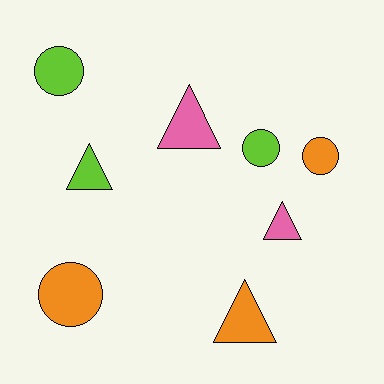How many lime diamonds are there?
There are no lime diamonds.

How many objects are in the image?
There are 8 objects.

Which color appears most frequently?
Orange, with 3 objects.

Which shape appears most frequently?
Triangle, with 4 objects.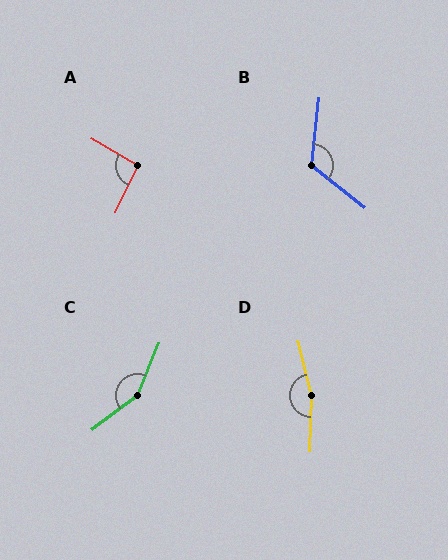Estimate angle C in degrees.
Approximately 149 degrees.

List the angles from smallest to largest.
A (94°), B (122°), C (149°), D (166°).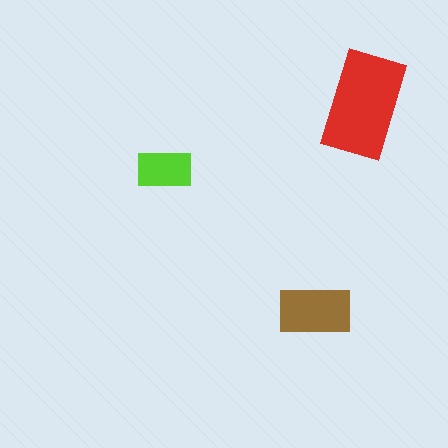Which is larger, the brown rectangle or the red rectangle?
The red one.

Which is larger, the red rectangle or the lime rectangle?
The red one.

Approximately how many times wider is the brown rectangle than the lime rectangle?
About 1.5 times wider.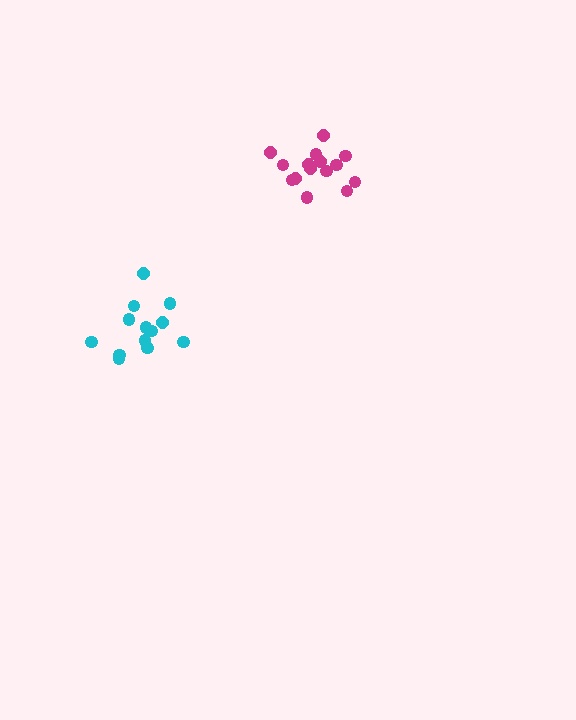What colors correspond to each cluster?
The clusters are colored: magenta, cyan.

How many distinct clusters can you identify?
There are 2 distinct clusters.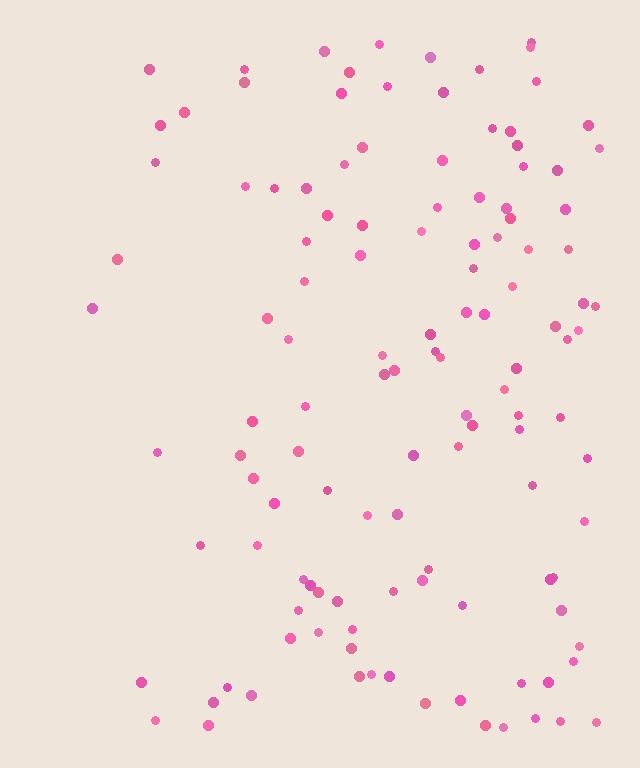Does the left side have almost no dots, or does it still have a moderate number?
Still a moderate number, just noticeably fewer than the right.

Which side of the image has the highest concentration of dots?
The right.